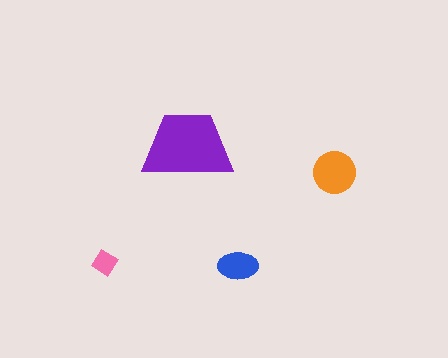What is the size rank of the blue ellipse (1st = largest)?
3rd.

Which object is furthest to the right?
The orange circle is rightmost.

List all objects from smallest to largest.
The pink diamond, the blue ellipse, the orange circle, the purple trapezoid.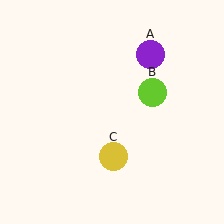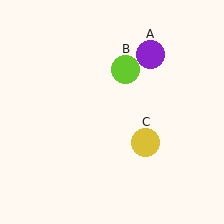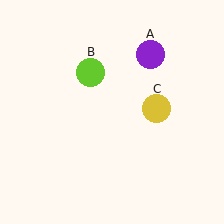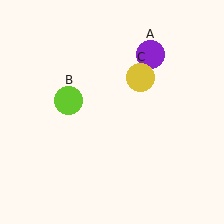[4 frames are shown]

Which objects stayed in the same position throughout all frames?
Purple circle (object A) remained stationary.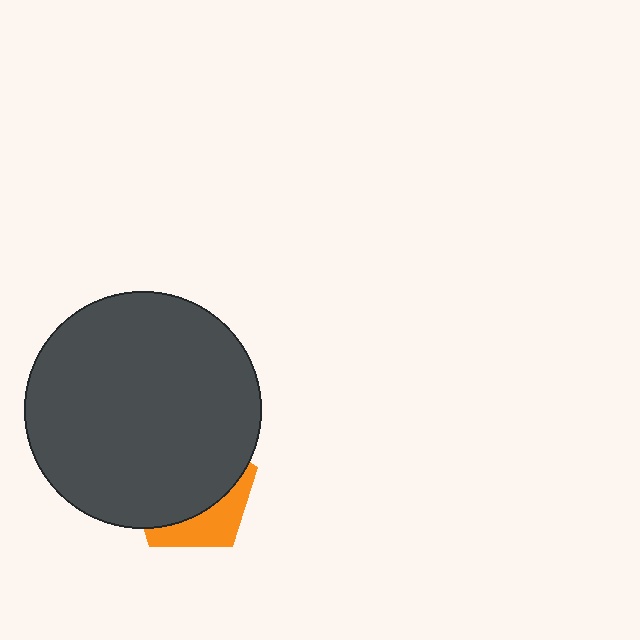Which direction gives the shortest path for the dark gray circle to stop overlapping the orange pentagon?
Moving up gives the shortest separation.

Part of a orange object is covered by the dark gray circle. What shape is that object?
It is a pentagon.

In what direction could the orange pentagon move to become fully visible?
The orange pentagon could move down. That would shift it out from behind the dark gray circle entirely.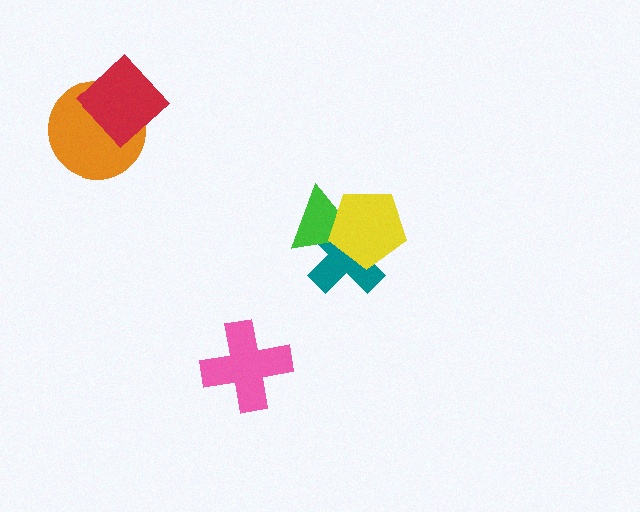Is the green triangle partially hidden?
Yes, it is partially covered by another shape.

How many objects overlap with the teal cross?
2 objects overlap with the teal cross.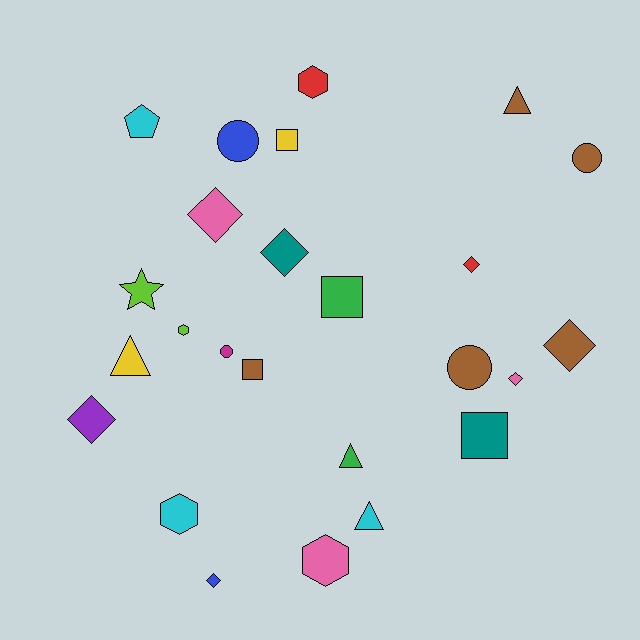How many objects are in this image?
There are 25 objects.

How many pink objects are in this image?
There are 3 pink objects.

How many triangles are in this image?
There are 4 triangles.